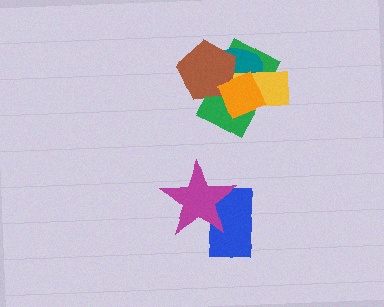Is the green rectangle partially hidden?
Yes, it is partially covered by another shape.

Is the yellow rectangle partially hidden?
Yes, it is partially covered by another shape.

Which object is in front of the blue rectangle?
The magenta star is in front of the blue rectangle.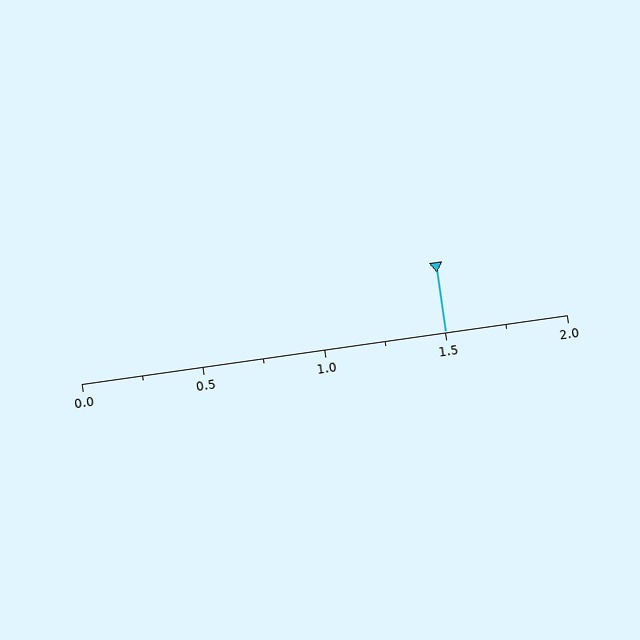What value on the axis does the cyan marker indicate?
The marker indicates approximately 1.5.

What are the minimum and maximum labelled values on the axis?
The axis runs from 0.0 to 2.0.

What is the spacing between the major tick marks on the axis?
The major ticks are spaced 0.5 apart.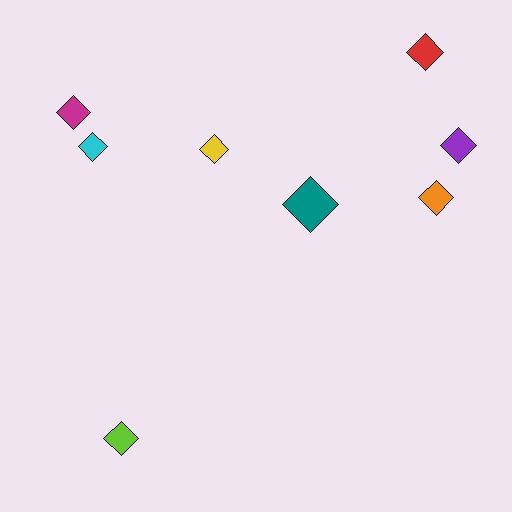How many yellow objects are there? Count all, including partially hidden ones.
There is 1 yellow object.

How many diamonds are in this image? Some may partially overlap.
There are 8 diamonds.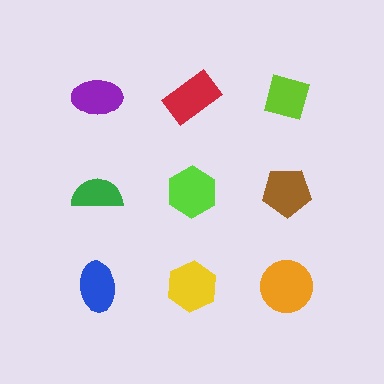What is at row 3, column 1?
A blue ellipse.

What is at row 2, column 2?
A lime hexagon.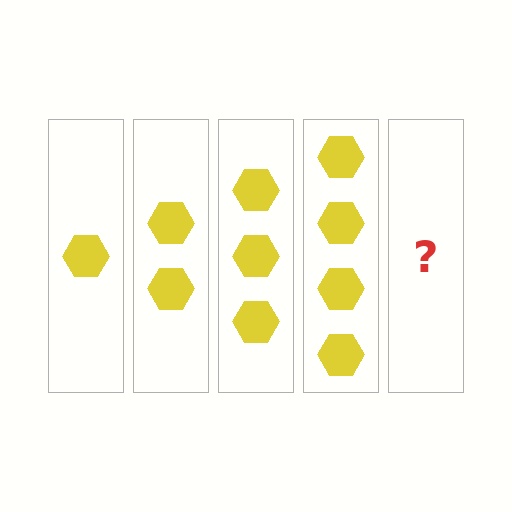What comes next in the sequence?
The next element should be 5 hexagons.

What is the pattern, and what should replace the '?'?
The pattern is that each step adds one more hexagon. The '?' should be 5 hexagons.